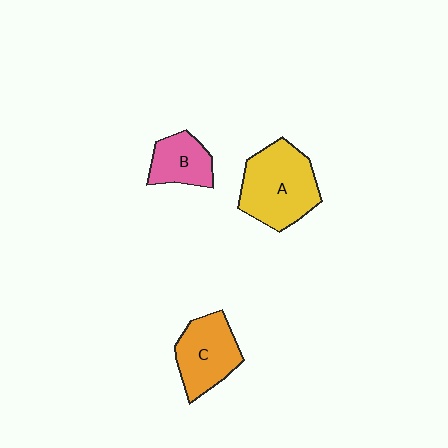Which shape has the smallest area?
Shape B (pink).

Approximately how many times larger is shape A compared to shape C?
Approximately 1.3 times.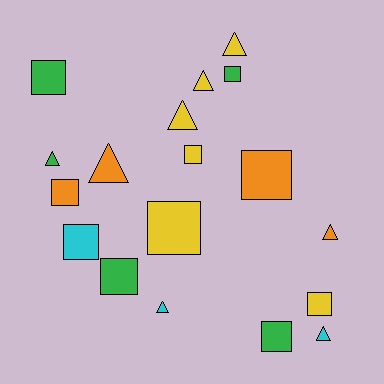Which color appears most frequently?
Yellow, with 6 objects.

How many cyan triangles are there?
There are 2 cyan triangles.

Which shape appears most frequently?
Square, with 10 objects.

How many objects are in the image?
There are 18 objects.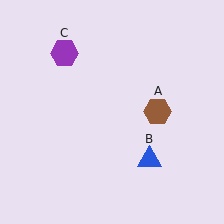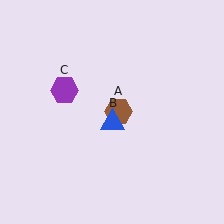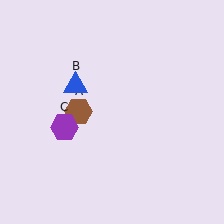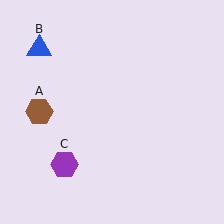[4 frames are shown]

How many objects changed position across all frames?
3 objects changed position: brown hexagon (object A), blue triangle (object B), purple hexagon (object C).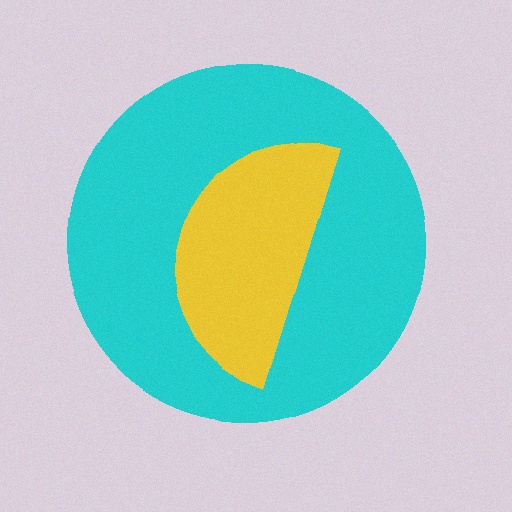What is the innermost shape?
The yellow semicircle.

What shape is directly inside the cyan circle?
The yellow semicircle.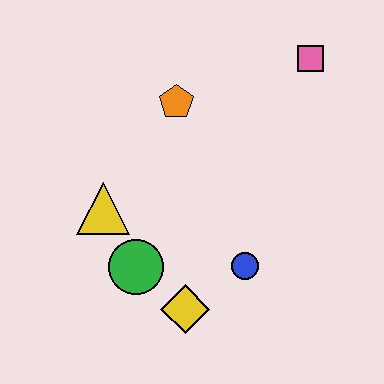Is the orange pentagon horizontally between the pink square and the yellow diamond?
No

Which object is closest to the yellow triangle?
The green circle is closest to the yellow triangle.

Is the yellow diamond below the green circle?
Yes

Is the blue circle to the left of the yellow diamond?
No